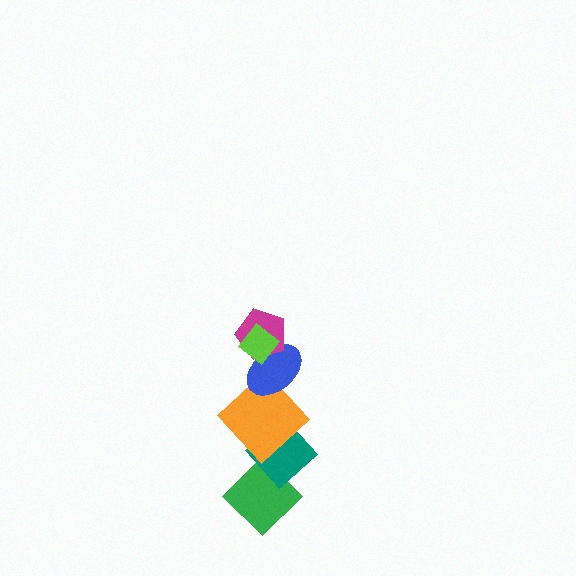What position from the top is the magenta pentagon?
The magenta pentagon is 2nd from the top.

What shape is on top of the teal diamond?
The orange diamond is on top of the teal diamond.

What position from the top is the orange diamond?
The orange diamond is 4th from the top.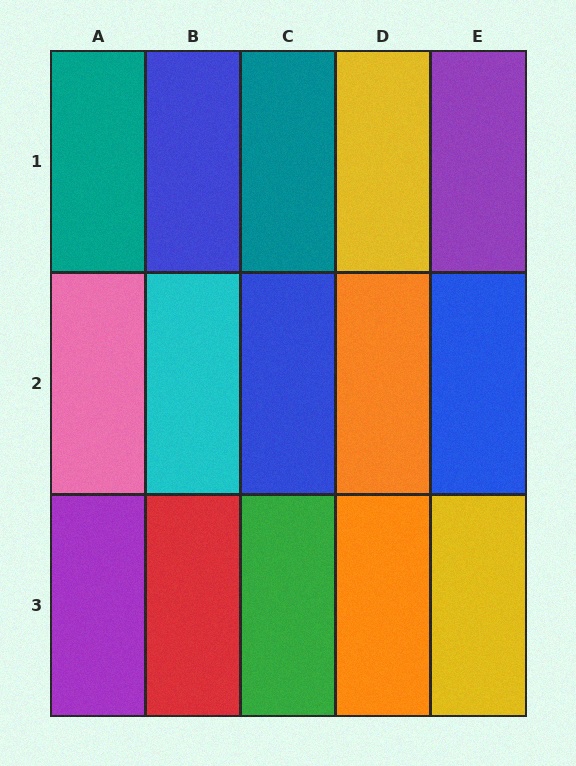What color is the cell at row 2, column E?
Blue.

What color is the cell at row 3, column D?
Orange.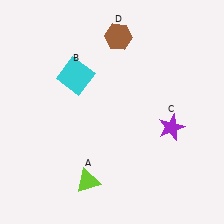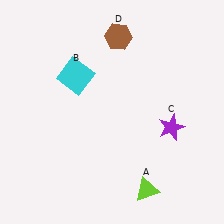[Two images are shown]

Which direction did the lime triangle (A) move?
The lime triangle (A) moved right.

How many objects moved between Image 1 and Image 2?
1 object moved between the two images.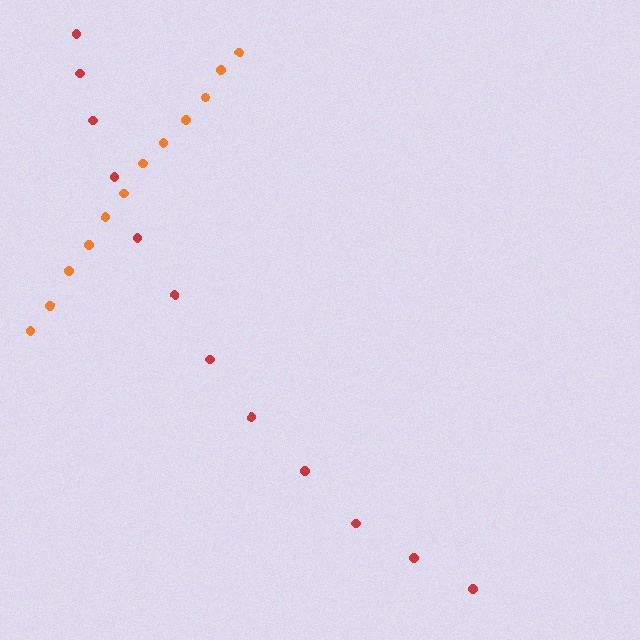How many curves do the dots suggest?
There are 2 distinct paths.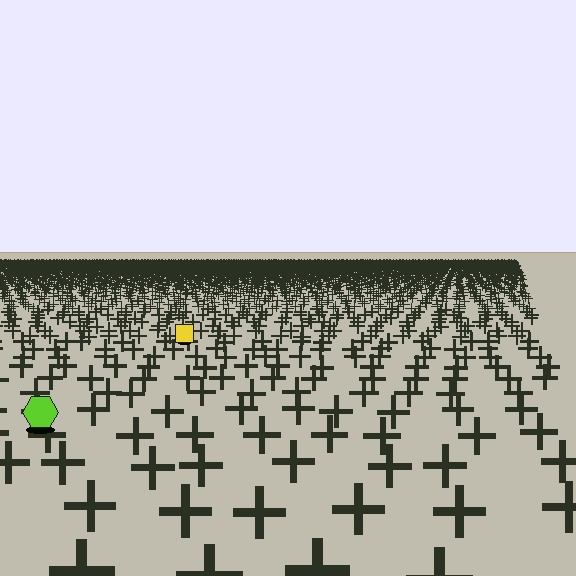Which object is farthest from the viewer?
The yellow square is farthest from the viewer. It appears smaller and the ground texture around it is denser.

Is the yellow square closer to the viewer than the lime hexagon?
No. The lime hexagon is closer — you can tell from the texture gradient: the ground texture is coarser near it.